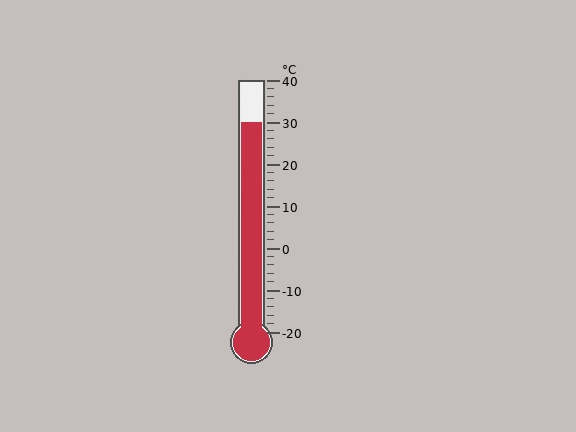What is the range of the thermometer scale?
The thermometer scale ranges from -20°C to 40°C.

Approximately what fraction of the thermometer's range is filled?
The thermometer is filled to approximately 85% of its range.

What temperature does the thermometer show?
The thermometer shows approximately 30°C.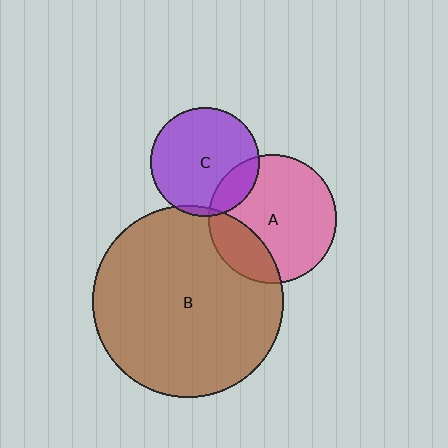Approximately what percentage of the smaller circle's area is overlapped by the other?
Approximately 5%.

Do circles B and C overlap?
Yes.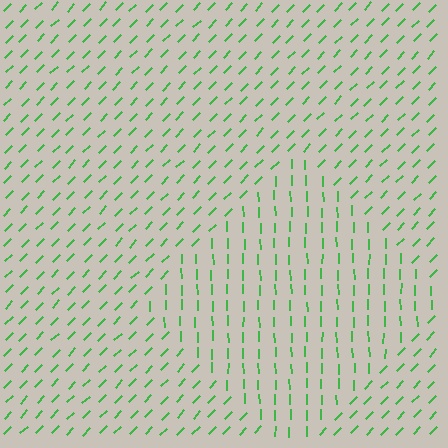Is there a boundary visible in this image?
Yes, there is a texture boundary formed by a change in line orientation.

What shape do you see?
I see a diamond.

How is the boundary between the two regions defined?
The boundary is defined purely by a change in line orientation (approximately 45 degrees difference). All lines are the same color and thickness.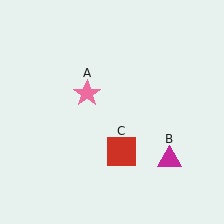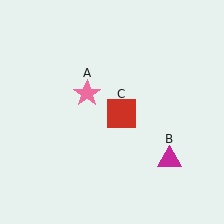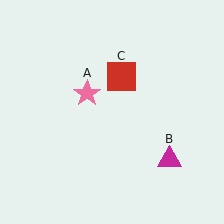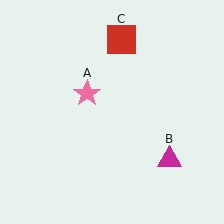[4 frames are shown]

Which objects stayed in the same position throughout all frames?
Pink star (object A) and magenta triangle (object B) remained stationary.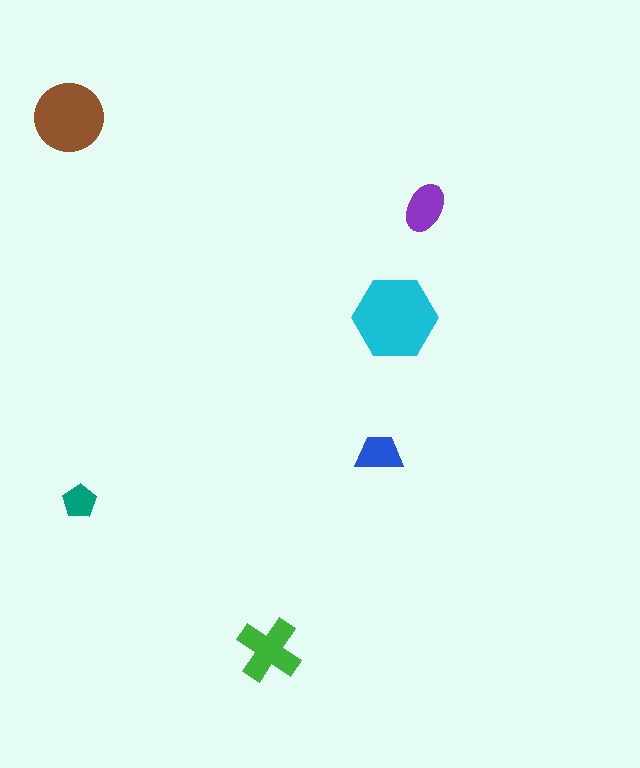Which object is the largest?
The cyan hexagon.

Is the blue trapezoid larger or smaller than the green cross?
Smaller.